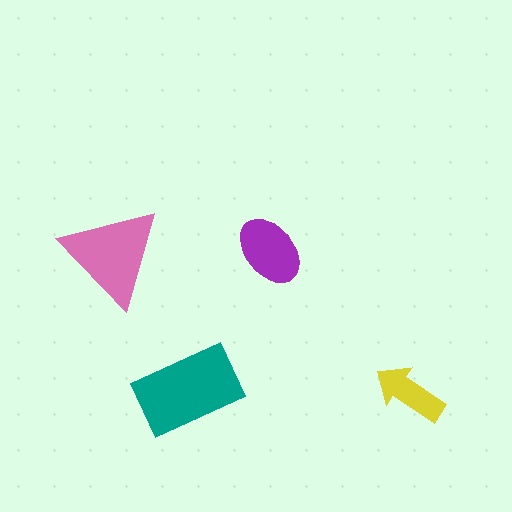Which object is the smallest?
The yellow arrow.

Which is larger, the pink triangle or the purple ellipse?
The pink triangle.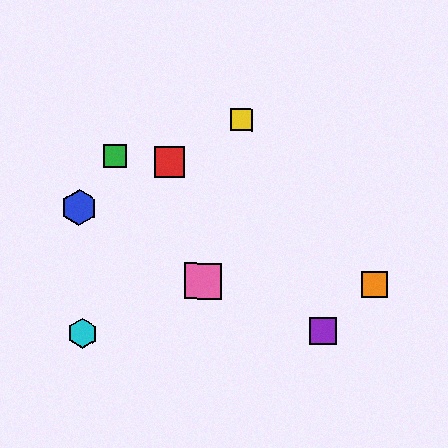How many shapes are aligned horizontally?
2 shapes (the orange square, the pink square) are aligned horizontally.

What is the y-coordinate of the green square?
The green square is at y≈156.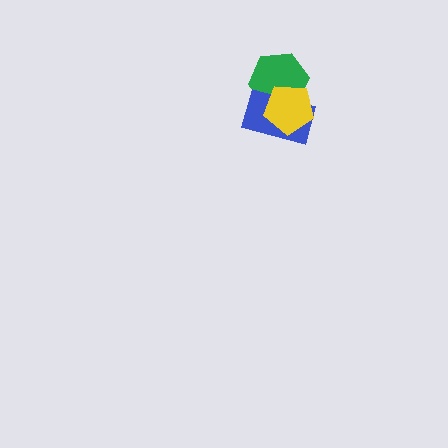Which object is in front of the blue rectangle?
The yellow pentagon is in front of the blue rectangle.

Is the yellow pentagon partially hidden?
No, no other shape covers it.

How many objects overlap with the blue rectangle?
2 objects overlap with the blue rectangle.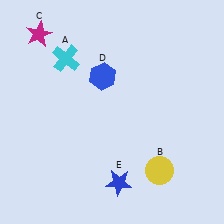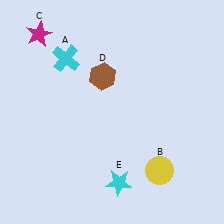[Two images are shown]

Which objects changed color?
D changed from blue to brown. E changed from blue to cyan.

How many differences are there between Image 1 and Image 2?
There are 2 differences between the two images.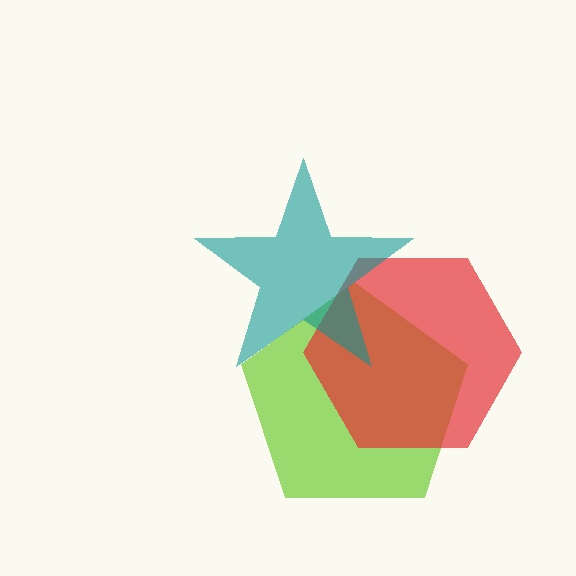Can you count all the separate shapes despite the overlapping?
Yes, there are 3 separate shapes.